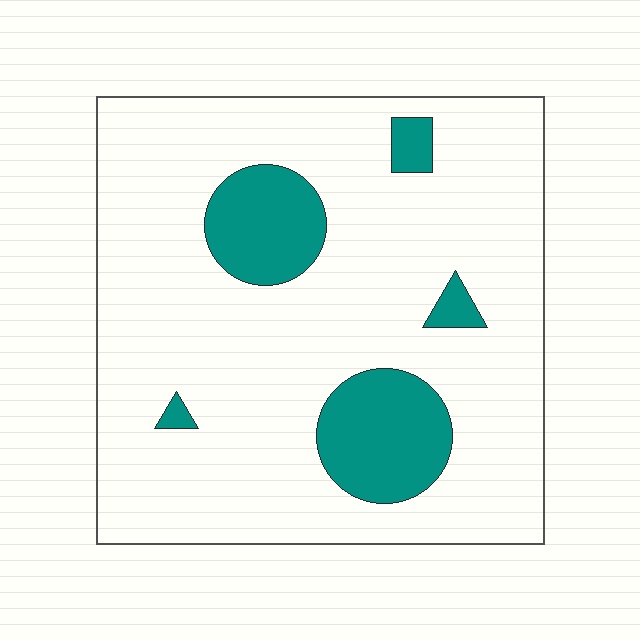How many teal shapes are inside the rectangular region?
5.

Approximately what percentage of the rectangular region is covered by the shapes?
Approximately 15%.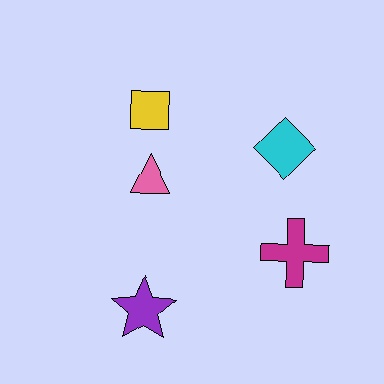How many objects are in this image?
There are 5 objects.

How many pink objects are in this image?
There is 1 pink object.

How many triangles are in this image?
There is 1 triangle.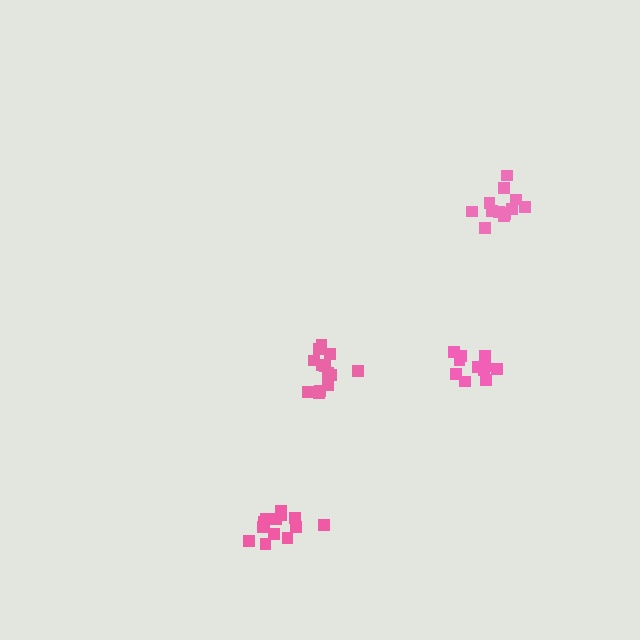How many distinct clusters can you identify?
There are 4 distinct clusters.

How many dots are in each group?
Group 1: 12 dots, Group 2: 14 dots, Group 3: 13 dots, Group 4: 14 dots (53 total).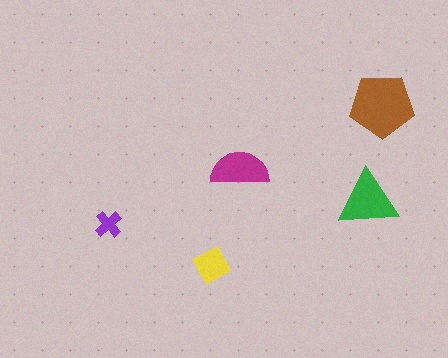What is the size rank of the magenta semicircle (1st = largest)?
3rd.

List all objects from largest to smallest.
The brown pentagon, the green triangle, the magenta semicircle, the yellow square, the purple cross.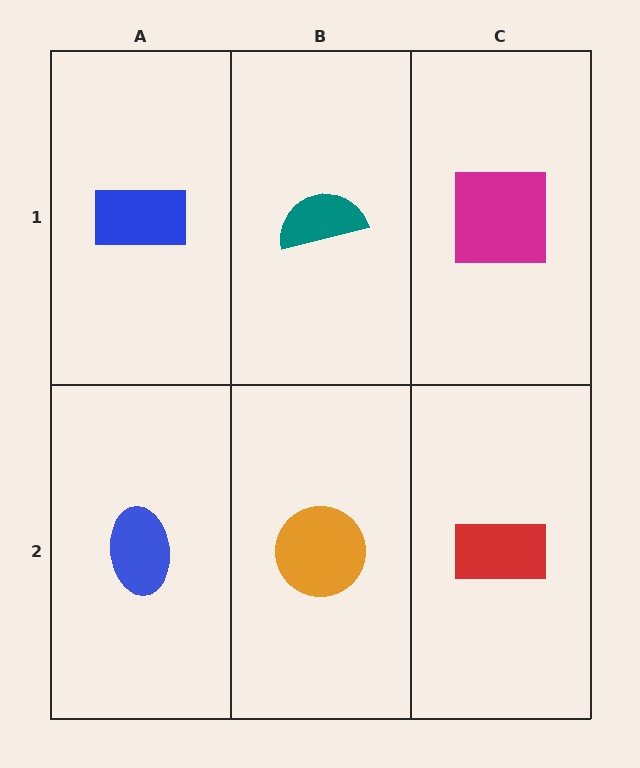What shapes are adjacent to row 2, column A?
A blue rectangle (row 1, column A), an orange circle (row 2, column B).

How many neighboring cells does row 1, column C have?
2.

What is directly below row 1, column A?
A blue ellipse.